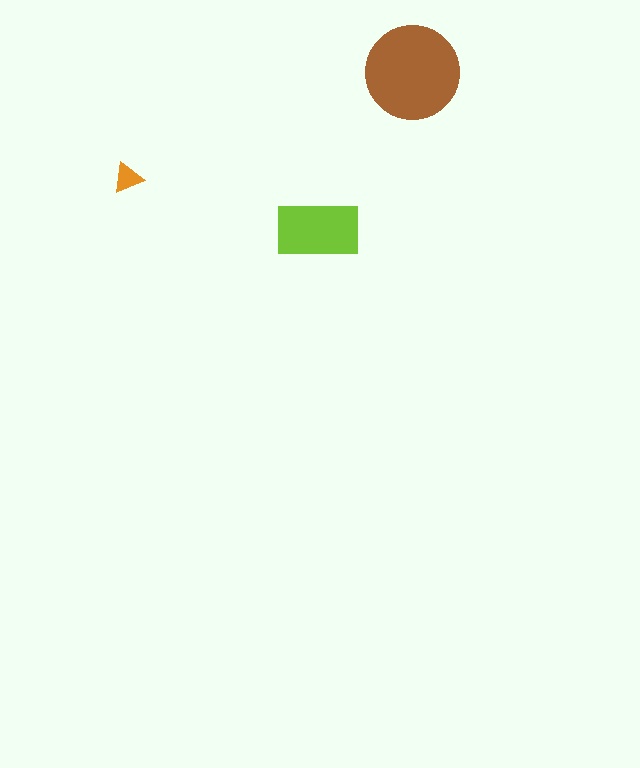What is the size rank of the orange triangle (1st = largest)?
3rd.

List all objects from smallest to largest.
The orange triangle, the lime rectangle, the brown circle.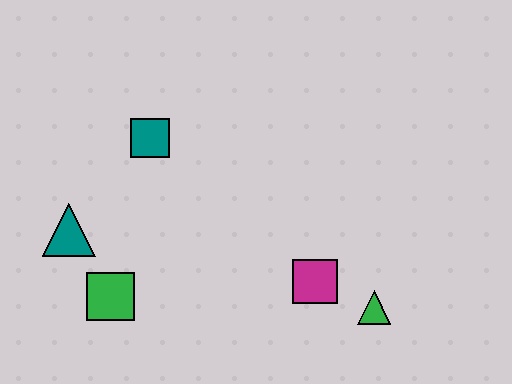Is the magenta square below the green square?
No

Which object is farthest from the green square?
The green triangle is farthest from the green square.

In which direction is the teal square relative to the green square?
The teal square is above the green square.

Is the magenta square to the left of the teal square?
No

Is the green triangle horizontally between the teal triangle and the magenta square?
No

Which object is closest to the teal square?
The teal triangle is closest to the teal square.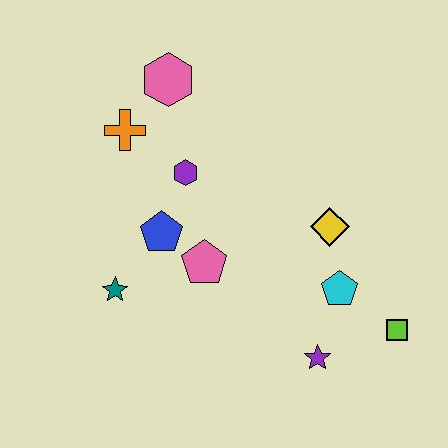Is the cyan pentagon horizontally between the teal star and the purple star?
No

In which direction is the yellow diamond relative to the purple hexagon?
The yellow diamond is to the right of the purple hexagon.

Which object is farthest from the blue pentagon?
The lime square is farthest from the blue pentagon.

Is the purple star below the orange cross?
Yes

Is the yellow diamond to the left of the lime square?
Yes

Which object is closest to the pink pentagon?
The blue pentagon is closest to the pink pentagon.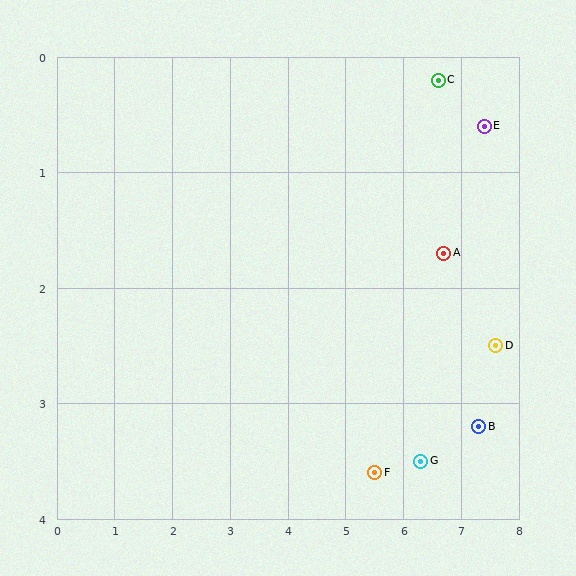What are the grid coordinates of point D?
Point D is at approximately (7.6, 2.5).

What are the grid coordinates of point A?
Point A is at approximately (6.7, 1.7).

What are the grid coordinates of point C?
Point C is at approximately (6.6, 0.2).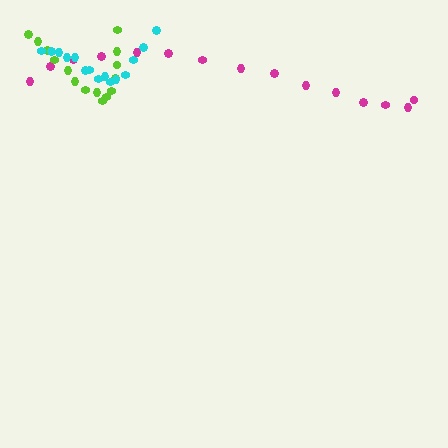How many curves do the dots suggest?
There are 3 distinct paths.